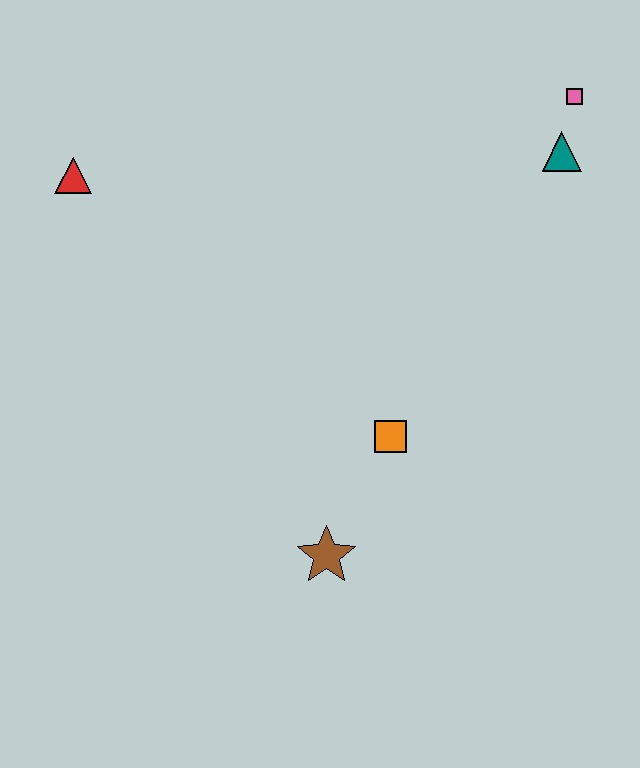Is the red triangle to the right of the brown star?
No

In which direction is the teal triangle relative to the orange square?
The teal triangle is above the orange square.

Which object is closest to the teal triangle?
The pink square is closest to the teal triangle.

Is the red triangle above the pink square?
No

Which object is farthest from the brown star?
The pink square is farthest from the brown star.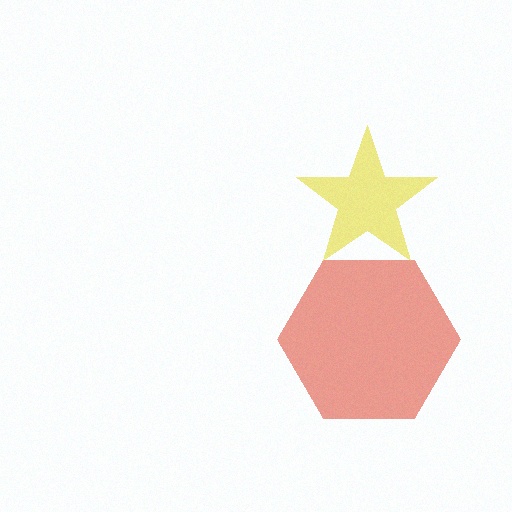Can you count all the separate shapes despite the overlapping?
Yes, there are 2 separate shapes.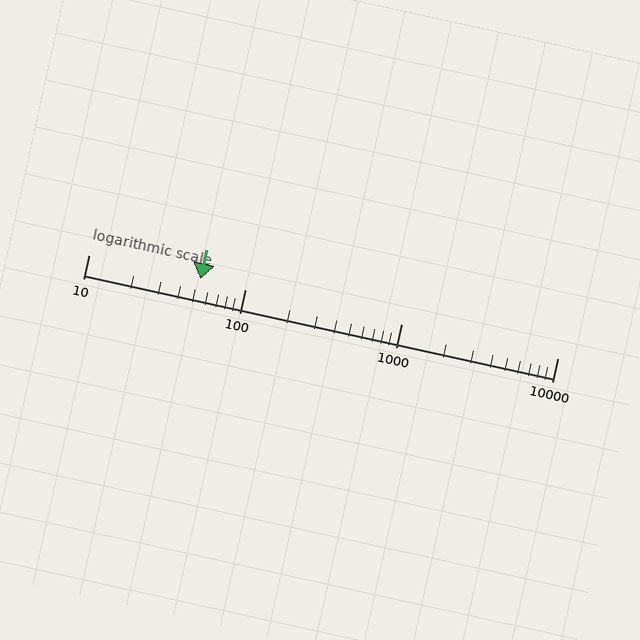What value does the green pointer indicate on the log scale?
The pointer indicates approximately 52.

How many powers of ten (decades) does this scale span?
The scale spans 3 decades, from 10 to 10000.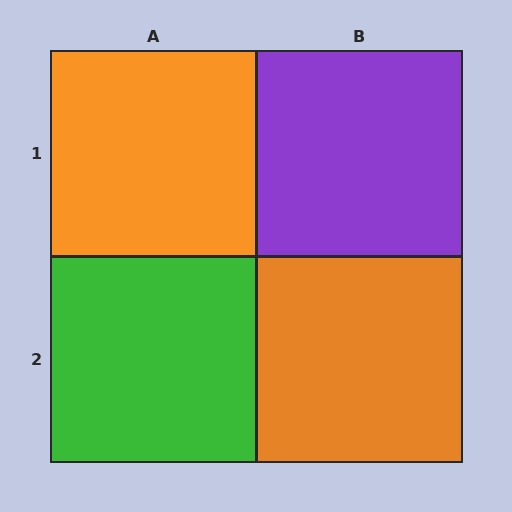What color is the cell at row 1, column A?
Orange.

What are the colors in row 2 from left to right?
Green, orange.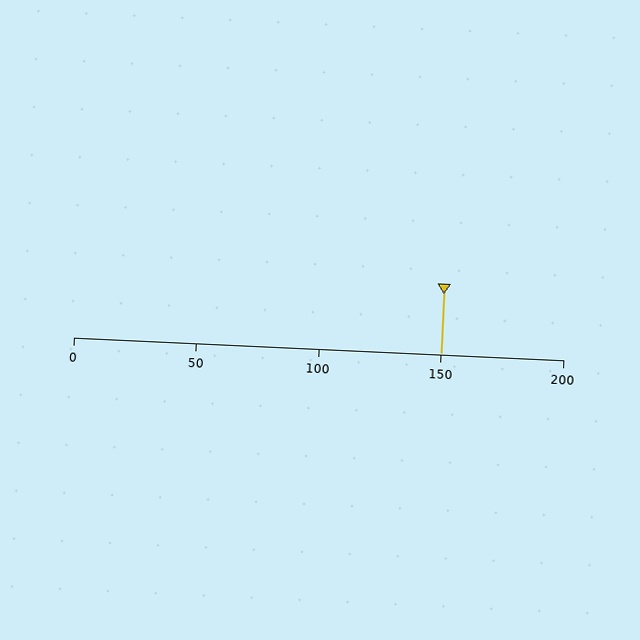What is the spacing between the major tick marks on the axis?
The major ticks are spaced 50 apart.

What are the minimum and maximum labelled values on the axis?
The axis runs from 0 to 200.